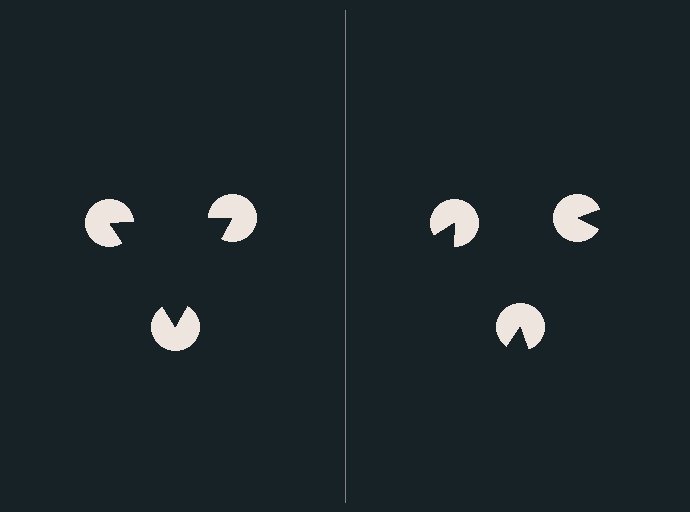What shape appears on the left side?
An illusory triangle.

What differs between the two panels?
The pac-man discs are positioned identically on both sides; only the wedge orientations differ. On the left they align to a triangle; on the right they are misaligned.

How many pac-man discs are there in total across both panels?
6 — 3 on each side.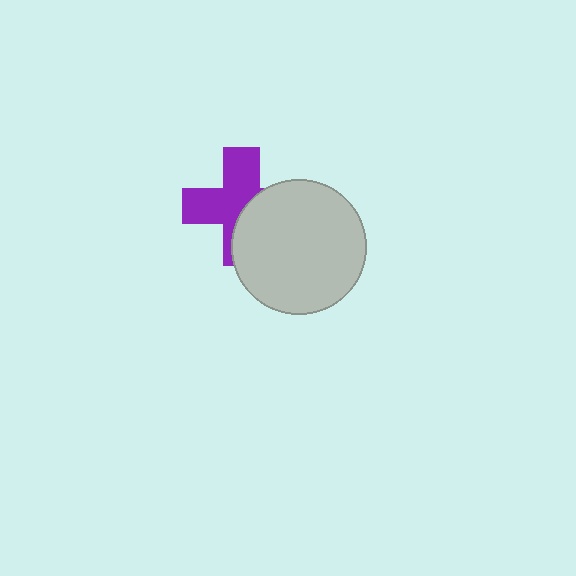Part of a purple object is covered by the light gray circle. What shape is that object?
It is a cross.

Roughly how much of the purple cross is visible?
About half of it is visible (roughly 57%).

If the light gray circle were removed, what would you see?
You would see the complete purple cross.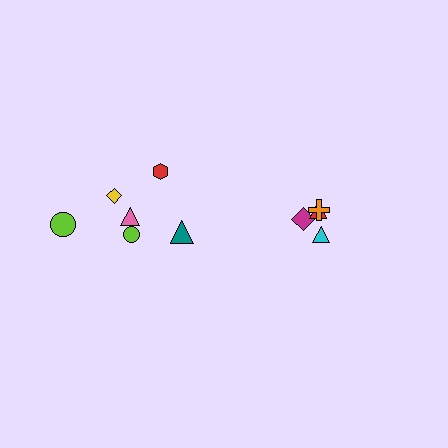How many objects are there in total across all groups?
There are 10 objects.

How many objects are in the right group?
There are 4 objects.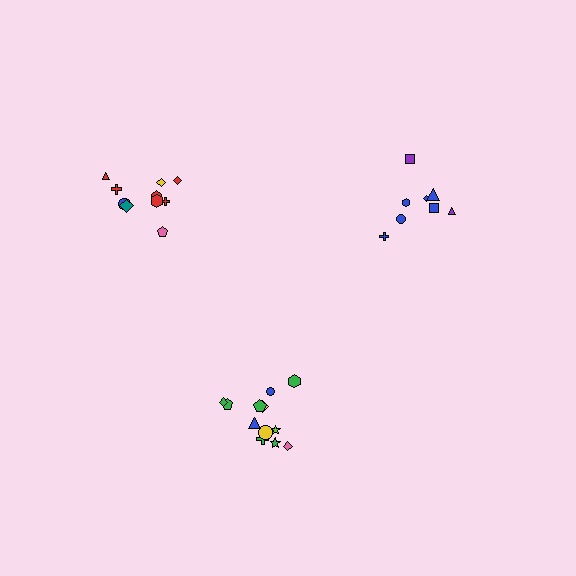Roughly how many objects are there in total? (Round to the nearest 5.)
Roughly 30 objects in total.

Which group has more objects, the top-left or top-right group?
The top-left group.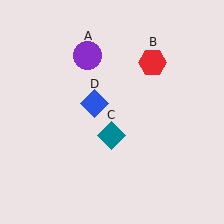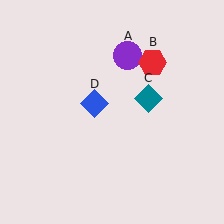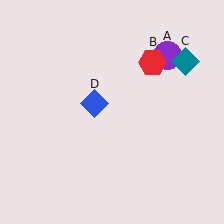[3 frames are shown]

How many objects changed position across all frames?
2 objects changed position: purple circle (object A), teal diamond (object C).